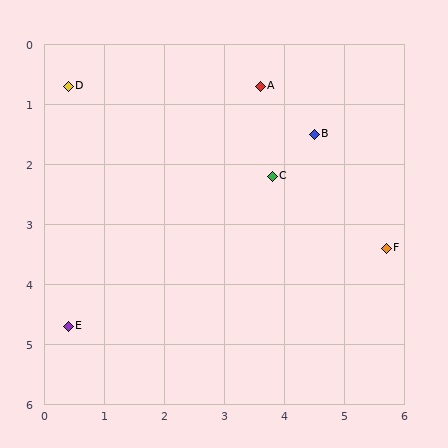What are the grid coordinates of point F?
Point F is at approximately (5.7, 3.4).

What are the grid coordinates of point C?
Point C is at approximately (3.8, 2.2).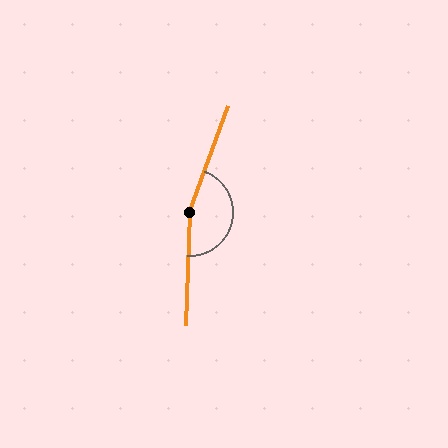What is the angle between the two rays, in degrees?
Approximately 162 degrees.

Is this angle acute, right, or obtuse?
It is obtuse.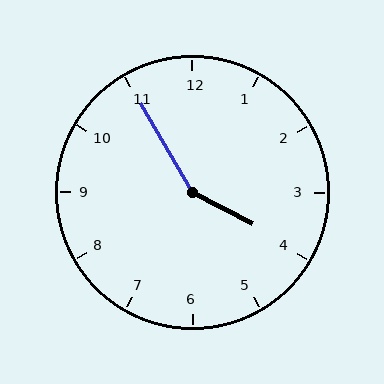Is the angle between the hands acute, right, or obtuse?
It is obtuse.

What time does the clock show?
3:55.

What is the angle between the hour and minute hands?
Approximately 148 degrees.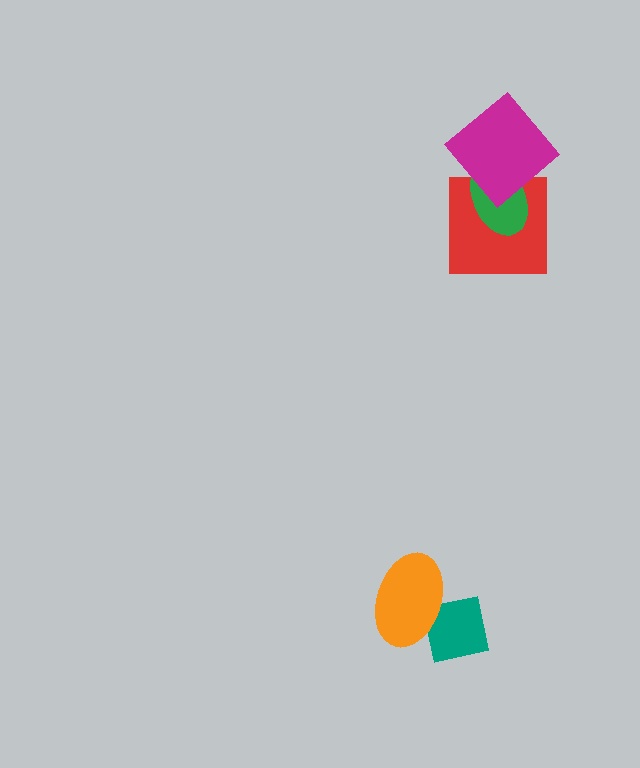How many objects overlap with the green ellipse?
2 objects overlap with the green ellipse.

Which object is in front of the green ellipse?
The magenta diamond is in front of the green ellipse.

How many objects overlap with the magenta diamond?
2 objects overlap with the magenta diamond.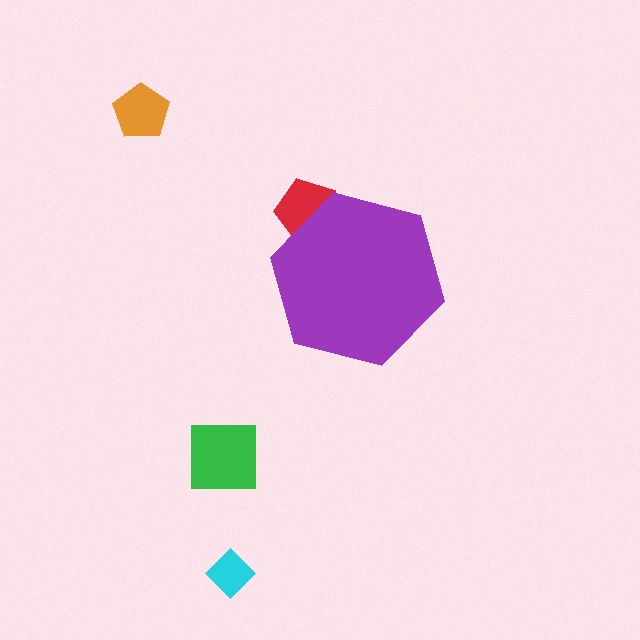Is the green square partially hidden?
No, the green square is fully visible.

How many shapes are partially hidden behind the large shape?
1 shape is partially hidden.